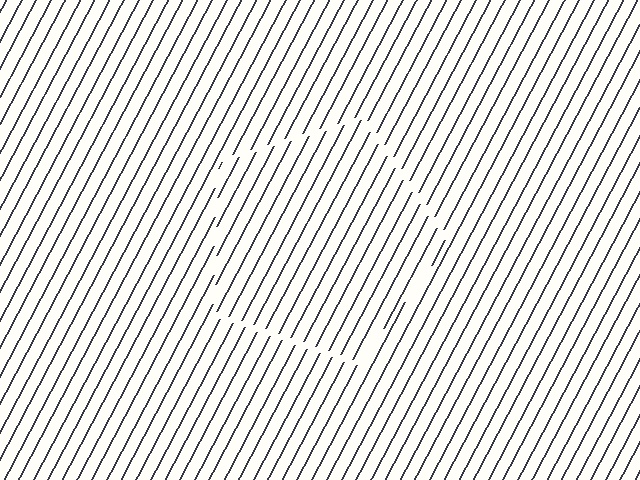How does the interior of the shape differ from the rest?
The interior of the shape contains the same grating, shifted by half a period — the contour is defined by the phase discontinuity where line-ends from the inner and outer gratings abut.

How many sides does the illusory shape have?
5 sides — the line-ends trace a pentagon.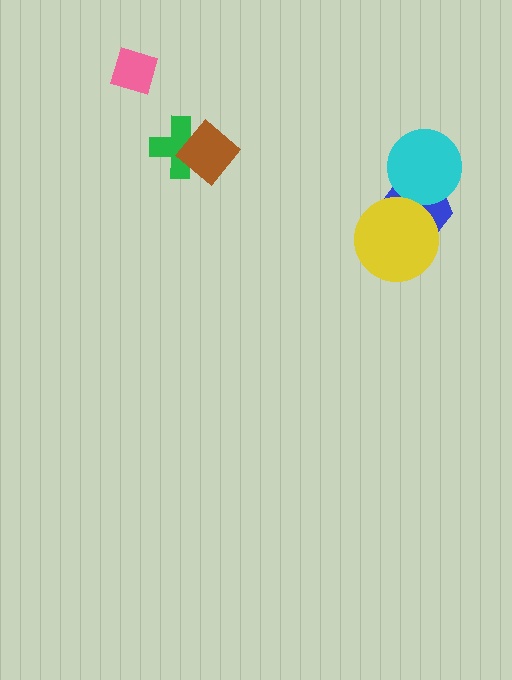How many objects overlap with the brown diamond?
1 object overlaps with the brown diamond.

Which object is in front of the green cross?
The brown diamond is in front of the green cross.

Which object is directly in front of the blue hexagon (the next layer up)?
The cyan circle is directly in front of the blue hexagon.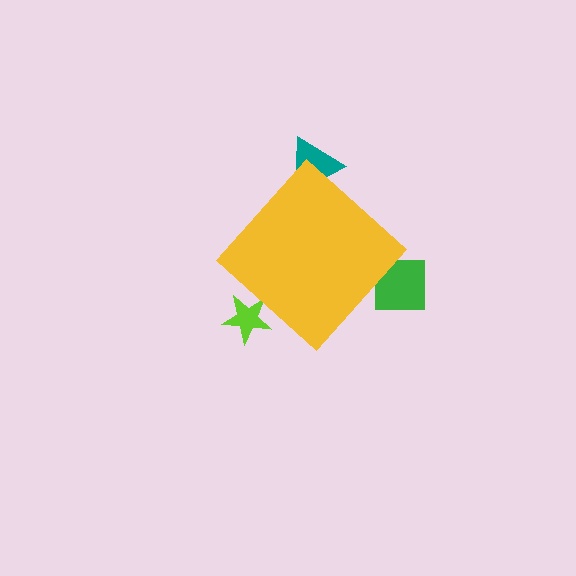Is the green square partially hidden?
Yes, the green square is partially hidden behind the yellow diamond.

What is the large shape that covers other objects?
A yellow diamond.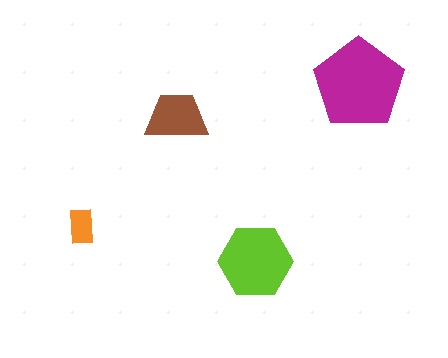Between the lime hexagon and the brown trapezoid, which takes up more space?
The lime hexagon.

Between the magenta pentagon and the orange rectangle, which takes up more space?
The magenta pentagon.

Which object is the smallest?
The orange rectangle.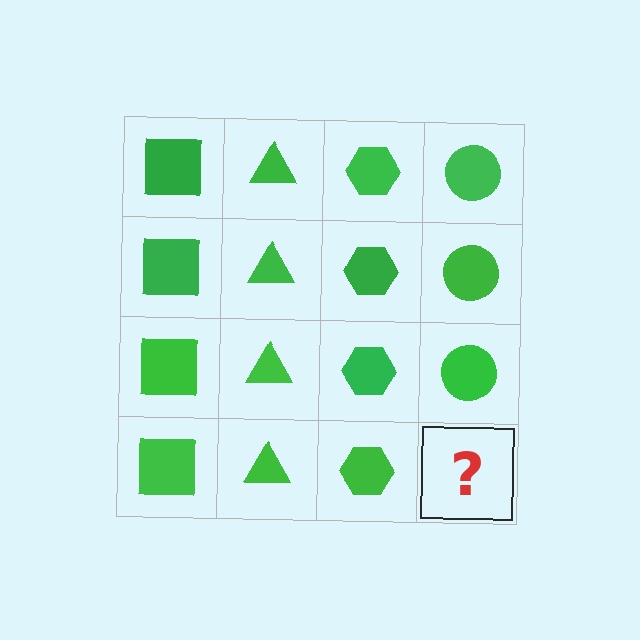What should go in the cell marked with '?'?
The missing cell should contain a green circle.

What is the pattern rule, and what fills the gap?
The rule is that each column has a consistent shape. The gap should be filled with a green circle.